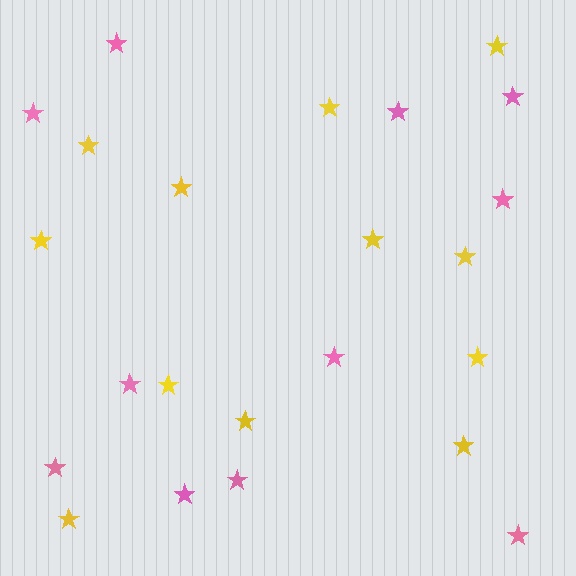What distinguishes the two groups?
There are 2 groups: one group of pink stars (11) and one group of yellow stars (12).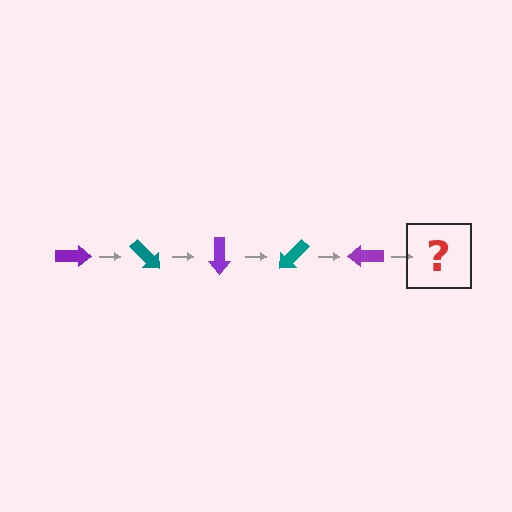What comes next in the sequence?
The next element should be a teal arrow, rotated 225 degrees from the start.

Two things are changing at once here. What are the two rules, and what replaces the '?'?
The two rules are that it rotates 45 degrees each step and the color cycles through purple and teal. The '?' should be a teal arrow, rotated 225 degrees from the start.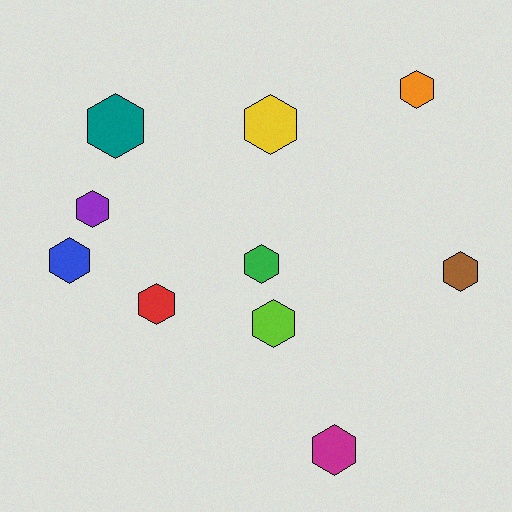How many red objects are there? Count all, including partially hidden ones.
There is 1 red object.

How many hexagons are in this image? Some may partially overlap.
There are 10 hexagons.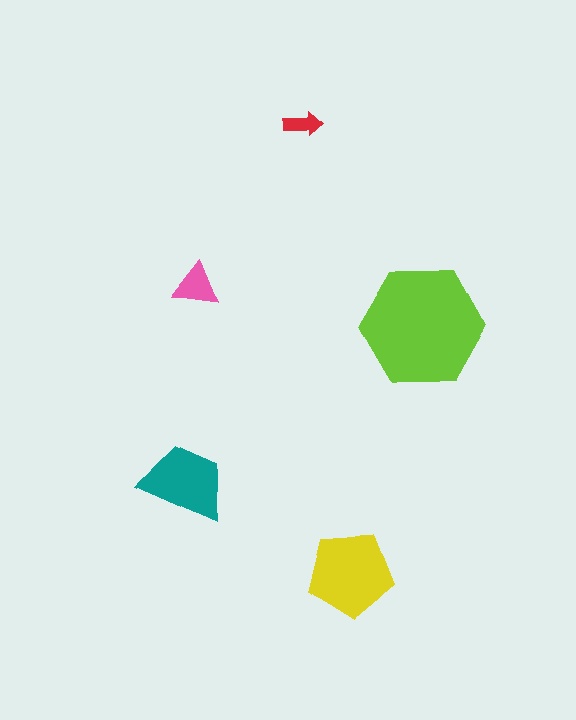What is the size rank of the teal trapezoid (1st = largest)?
3rd.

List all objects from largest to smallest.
The lime hexagon, the yellow pentagon, the teal trapezoid, the pink triangle, the red arrow.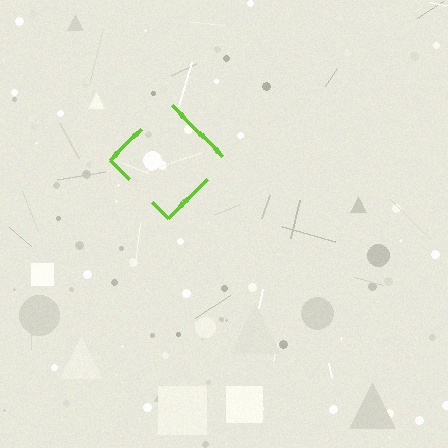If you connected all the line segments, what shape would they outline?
They would outline a diamond.